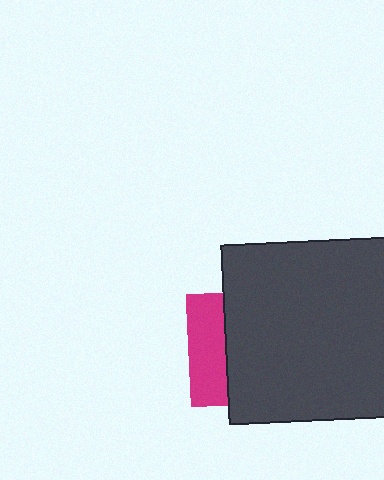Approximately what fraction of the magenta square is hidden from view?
Roughly 68% of the magenta square is hidden behind the dark gray rectangle.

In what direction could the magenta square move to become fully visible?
The magenta square could move left. That would shift it out from behind the dark gray rectangle entirely.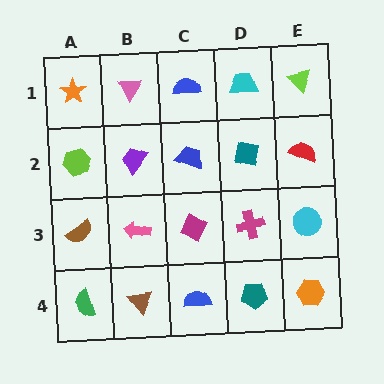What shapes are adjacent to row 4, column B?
A pink arrow (row 3, column B), a green semicircle (row 4, column A), a blue semicircle (row 4, column C).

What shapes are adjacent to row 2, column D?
A cyan trapezoid (row 1, column D), a magenta cross (row 3, column D), a blue trapezoid (row 2, column C), a red semicircle (row 2, column E).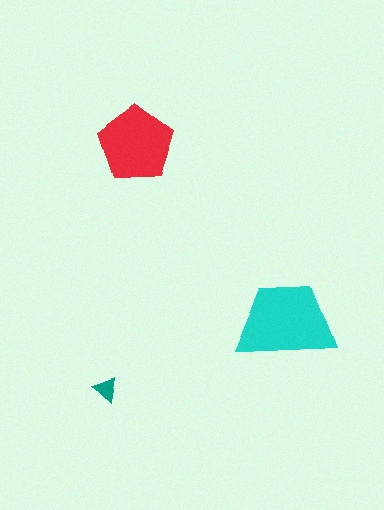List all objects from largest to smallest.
The cyan trapezoid, the red pentagon, the teal triangle.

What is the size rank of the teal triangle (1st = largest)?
3rd.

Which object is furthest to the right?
The cyan trapezoid is rightmost.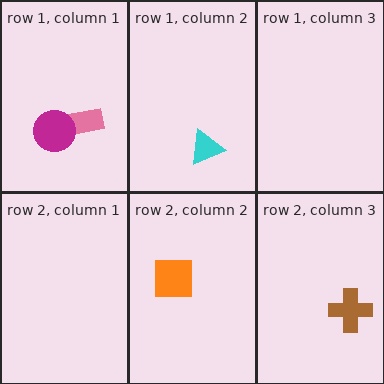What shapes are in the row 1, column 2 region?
The cyan triangle.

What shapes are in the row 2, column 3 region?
The brown cross.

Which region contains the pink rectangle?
The row 1, column 1 region.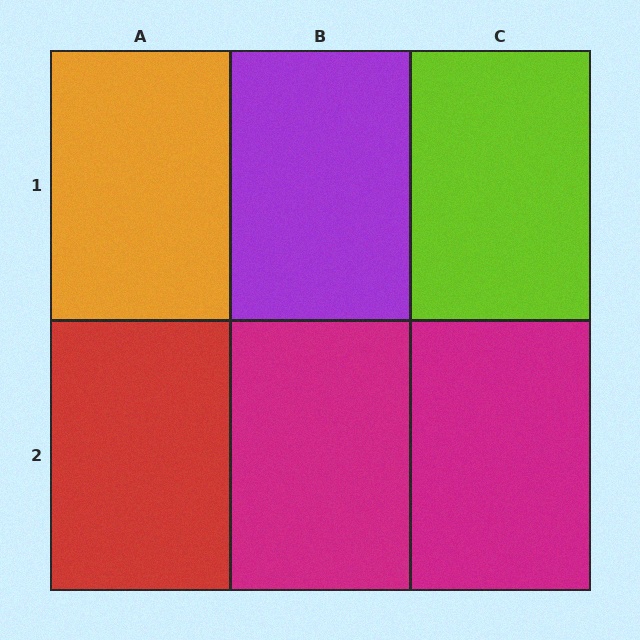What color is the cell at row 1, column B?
Purple.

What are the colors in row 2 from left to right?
Red, magenta, magenta.